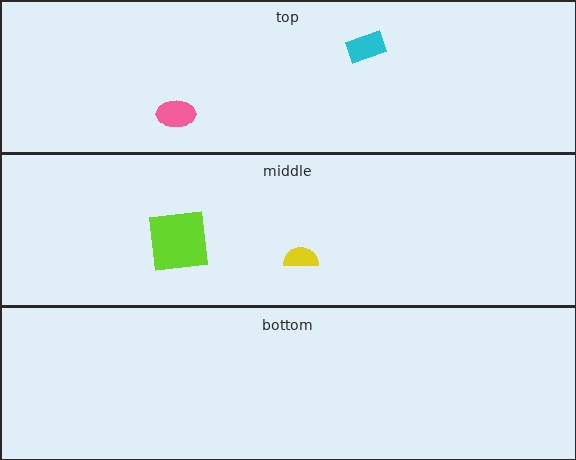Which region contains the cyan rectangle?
The top region.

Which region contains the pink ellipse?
The top region.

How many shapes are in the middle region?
2.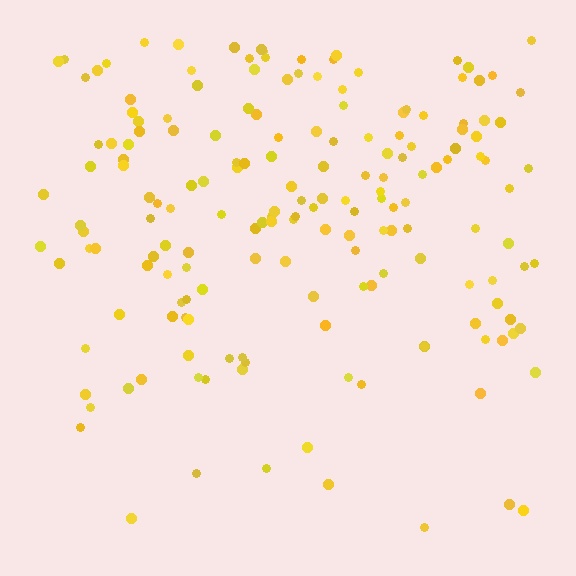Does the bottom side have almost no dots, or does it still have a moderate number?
Still a moderate number, just noticeably fewer than the top.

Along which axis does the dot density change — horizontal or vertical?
Vertical.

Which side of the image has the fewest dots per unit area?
The bottom.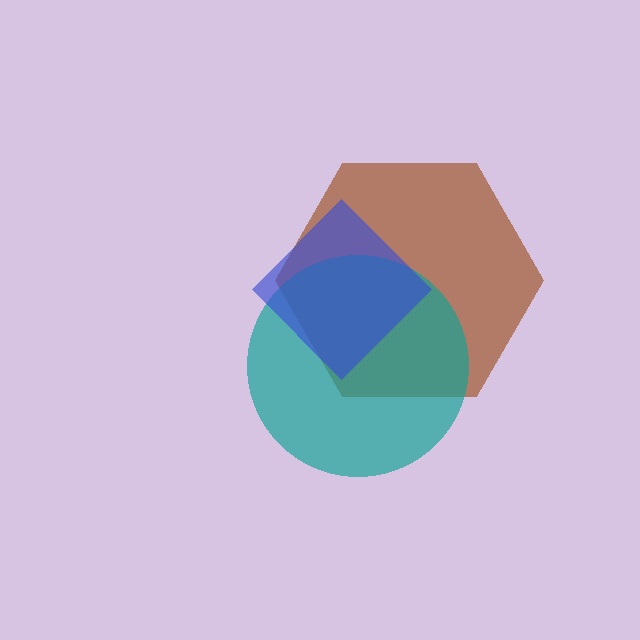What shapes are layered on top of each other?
The layered shapes are: a brown hexagon, a teal circle, a blue diamond.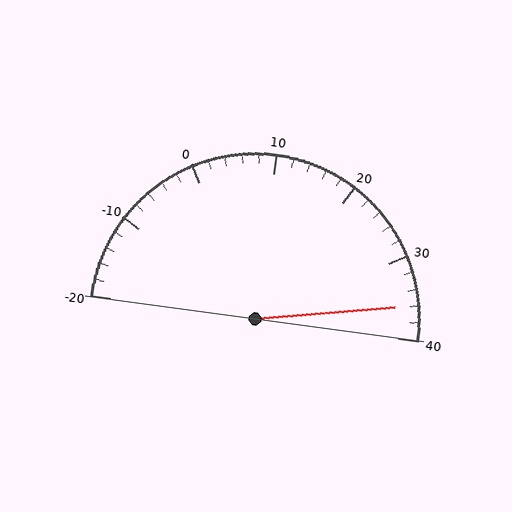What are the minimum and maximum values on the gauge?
The gauge ranges from -20 to 40.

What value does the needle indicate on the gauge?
The needle indicates approximately 36.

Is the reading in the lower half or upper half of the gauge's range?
The reading is in the upper half of the range (-20 to 40).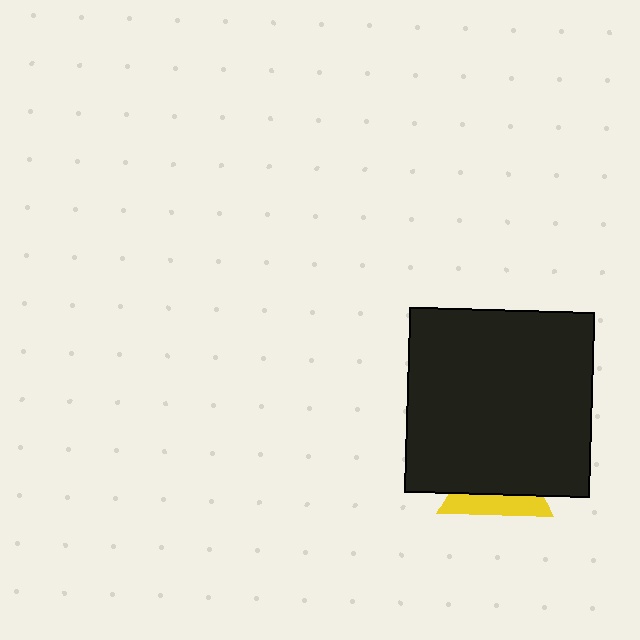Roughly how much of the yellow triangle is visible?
A small part of it is visible (roughly 35%).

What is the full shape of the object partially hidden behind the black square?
The partially hidden object is a yellow triangle.